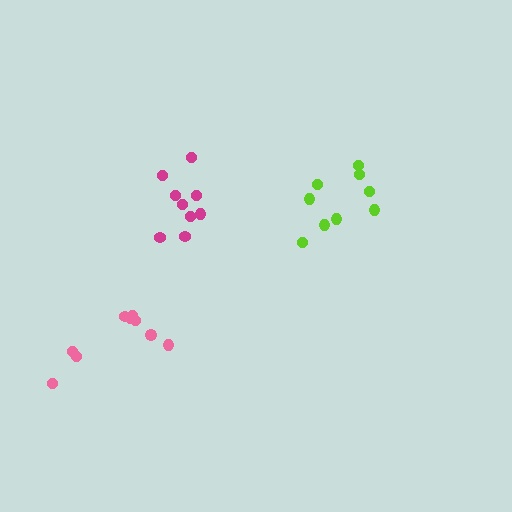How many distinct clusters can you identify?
There are 3 distinct clusters.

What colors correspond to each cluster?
The clusters are colored: pink, lime, magenta.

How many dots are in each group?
Group 1: 9 dots, Group 2: 9 dots, Group 3: 9 dots (27 total).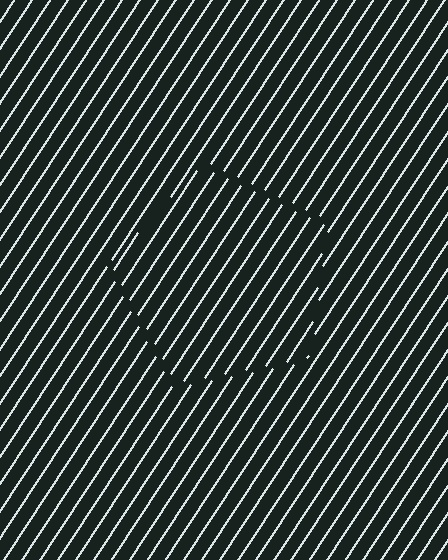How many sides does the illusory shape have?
5 sides — the line-ends trace a pentagon.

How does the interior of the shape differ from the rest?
The interior of the shape contains the same grating, shifted by half a period — the contour is defined by the phase discontinuity where line-ends from the inner and outer gratings abut.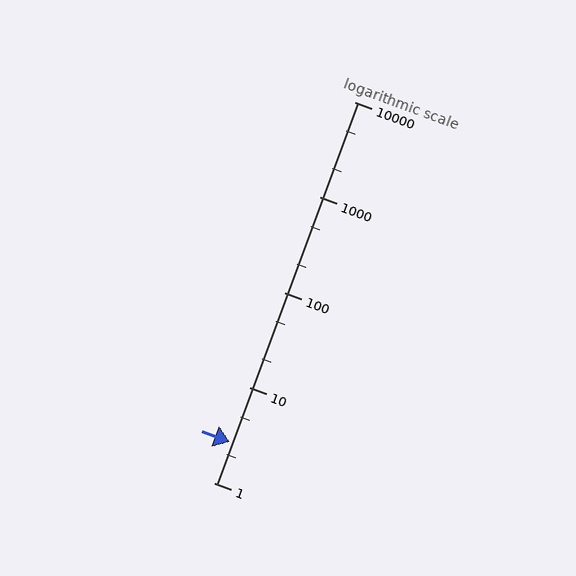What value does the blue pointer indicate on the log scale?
The pointer indicates approximately 2.7.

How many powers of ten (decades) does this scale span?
The scale spans 4 decades, from 1 to 10000.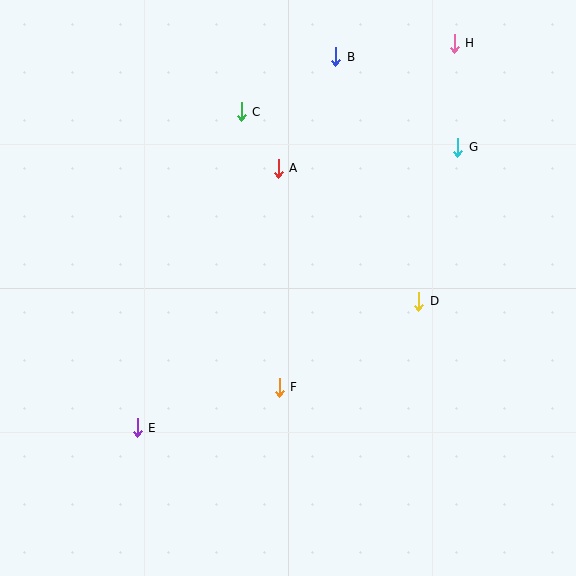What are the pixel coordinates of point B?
Point B is at (336, 57).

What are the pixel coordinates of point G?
Point G is at (458, 147).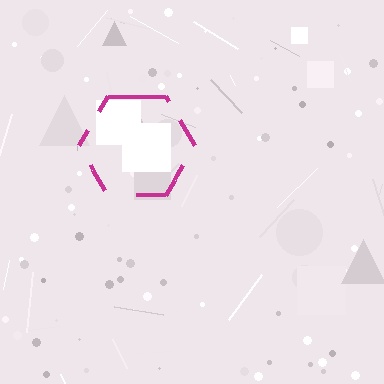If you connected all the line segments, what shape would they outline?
They would outline a hexagon.